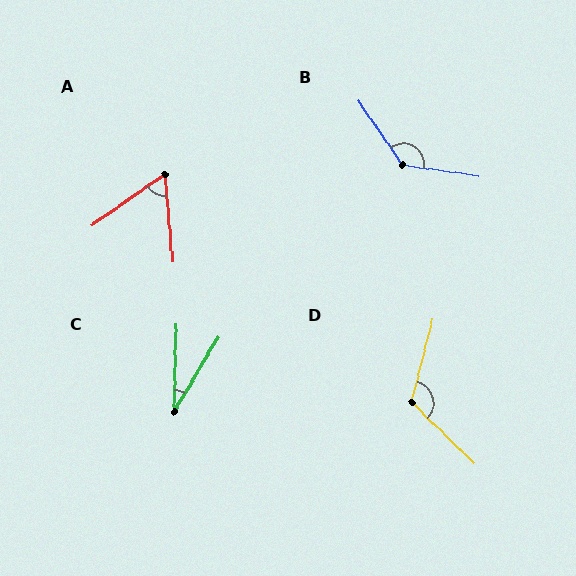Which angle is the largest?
B, at approximately 133 degrees.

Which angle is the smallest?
C, at approximately 29 degrees.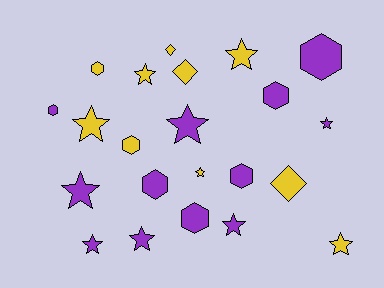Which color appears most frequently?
Purple, with 12 objects.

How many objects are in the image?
There are 22 objects.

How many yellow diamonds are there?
There are 3 yellow diamonds.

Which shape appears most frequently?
Star, with 11 objects.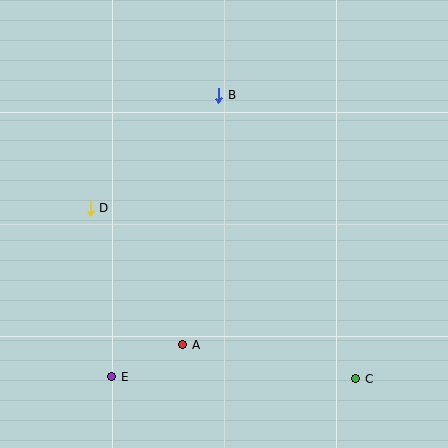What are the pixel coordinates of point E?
Point E is at (112, 377).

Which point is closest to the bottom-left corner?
Point E is closest to the bottom-left corner.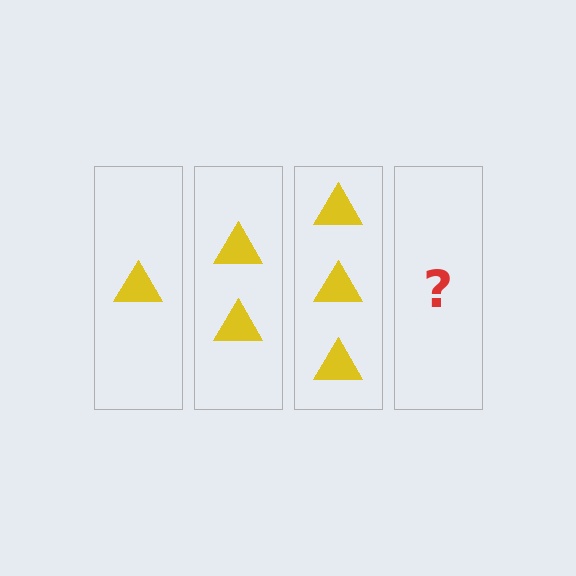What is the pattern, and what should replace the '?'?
The pattern is that each step adds one more triangle. The '?' should be 4 triangles.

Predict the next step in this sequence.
The next step is 4 triangles.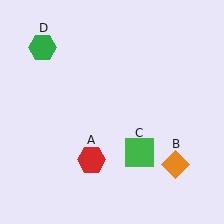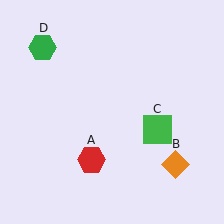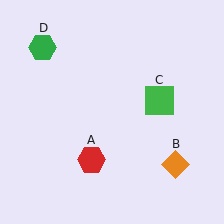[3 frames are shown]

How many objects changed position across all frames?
1 object changed position: green square (object C).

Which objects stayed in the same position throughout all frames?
Red hexagon (object A) and orange diamond (object B) and green hexagon (object D) remained stationary.